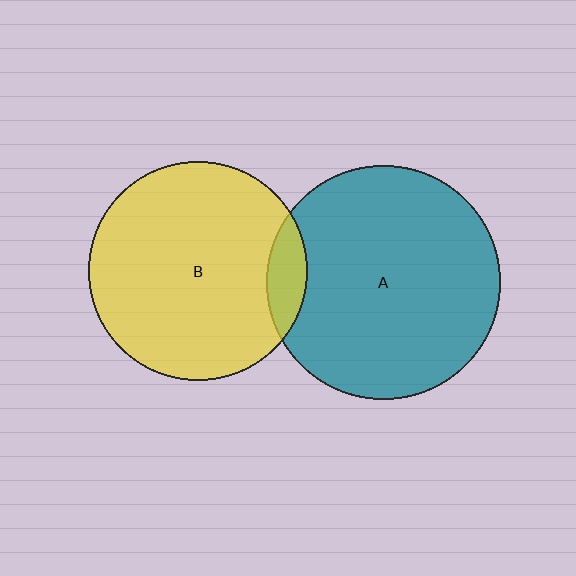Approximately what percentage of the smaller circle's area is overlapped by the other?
Approximately 10%.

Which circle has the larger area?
Circle A (teal).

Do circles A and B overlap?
Yes.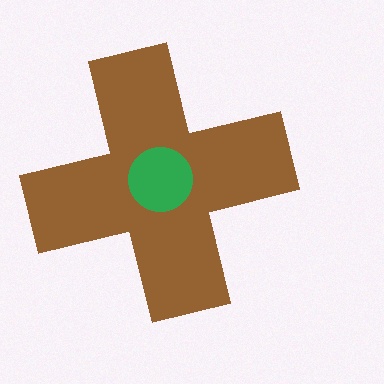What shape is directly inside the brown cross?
The green circle.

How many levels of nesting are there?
2.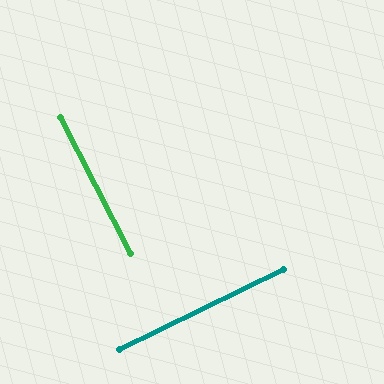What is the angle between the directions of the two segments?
Approximately 89 degrees.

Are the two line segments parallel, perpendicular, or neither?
Perpendicular — they meet at approximately 89°.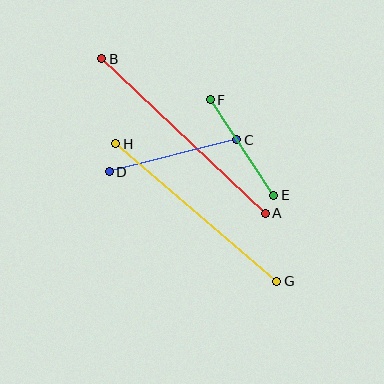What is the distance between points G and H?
The distance is approximately 212 pixels.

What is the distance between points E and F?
The distance is approximately 114 pixels.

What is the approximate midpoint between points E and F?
The midpoint is at approximately (242, 147) pixels.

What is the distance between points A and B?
The distance is approximately 225 pixels.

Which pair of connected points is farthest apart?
Points A and B are farthest apart.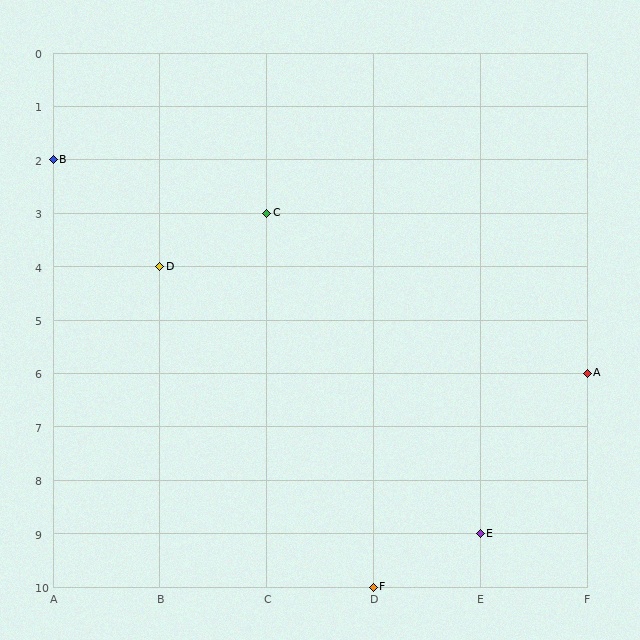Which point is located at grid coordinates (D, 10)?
Point F is at (D, 10).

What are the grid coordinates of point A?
Point A is at grid coordinates (F, 6).